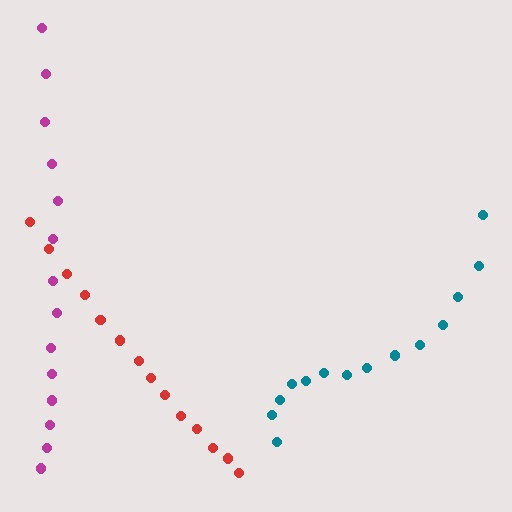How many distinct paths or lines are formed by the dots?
There are 3 distinct paths.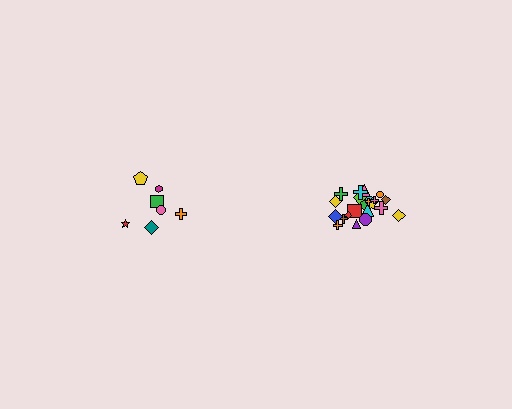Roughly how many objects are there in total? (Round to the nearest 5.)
Roughly 30 objects in total.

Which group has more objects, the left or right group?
The right group.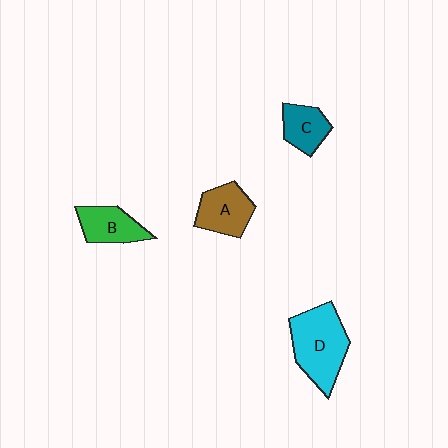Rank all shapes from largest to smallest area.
From largest to smallest: D (cyan), A (brown), B (green), C (teal).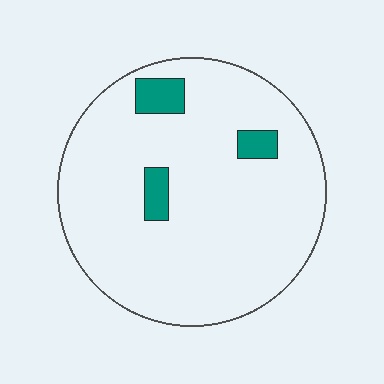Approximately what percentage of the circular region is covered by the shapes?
Approximately 10%.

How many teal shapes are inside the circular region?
3.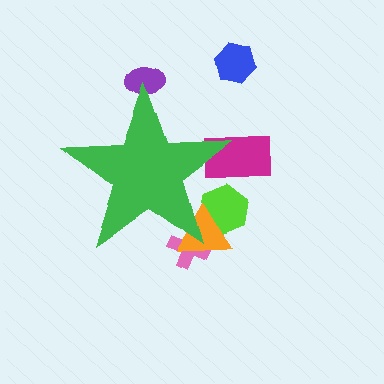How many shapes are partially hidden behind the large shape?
5 shapes are partially hidden.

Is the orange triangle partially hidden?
Yes, the orange triangle is partially hidden behind the green star.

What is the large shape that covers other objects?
A green star.